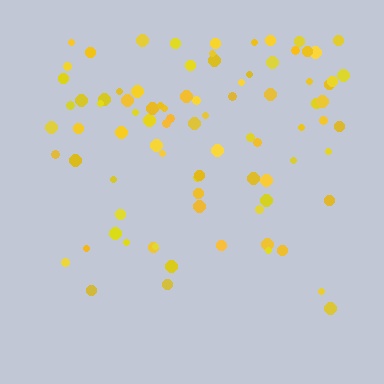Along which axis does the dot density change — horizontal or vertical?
Vertical.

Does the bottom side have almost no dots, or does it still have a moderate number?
Still a moderate number, just noticeably fewer than the top.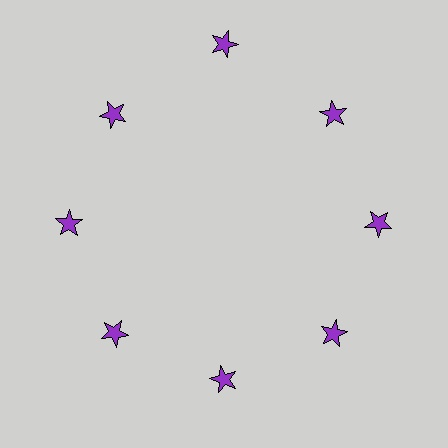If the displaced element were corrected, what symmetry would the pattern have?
It would have 8-fold rotational symmetry — the pattern would map onto itself every 45 degrees.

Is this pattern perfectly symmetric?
No. The 8 purple stars are arranged in a ring, but one element near the 12 o'clock position is pushed outward from the center, breaking the 8-fold rotational symmetry.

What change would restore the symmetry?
The symmetry would be restored by moving it inward, back onto the ring so that all 8 stars sit at equal angles and equal distance from the center.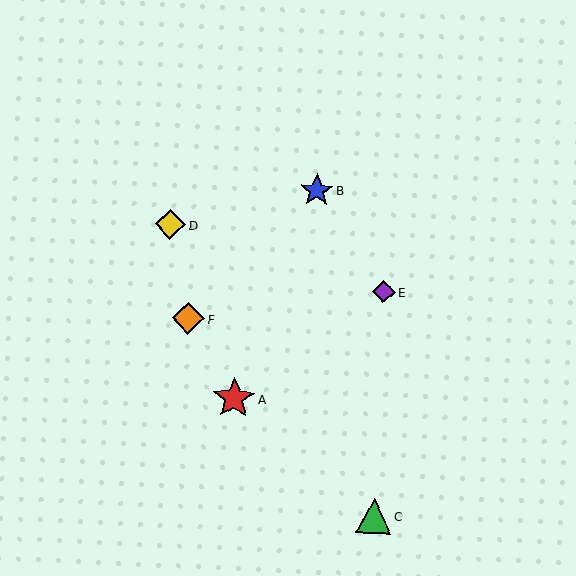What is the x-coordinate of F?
Object F is at x≈188.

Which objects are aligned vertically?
Objects C, E are aligned vertically.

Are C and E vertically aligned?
Yes, both are at x≈374.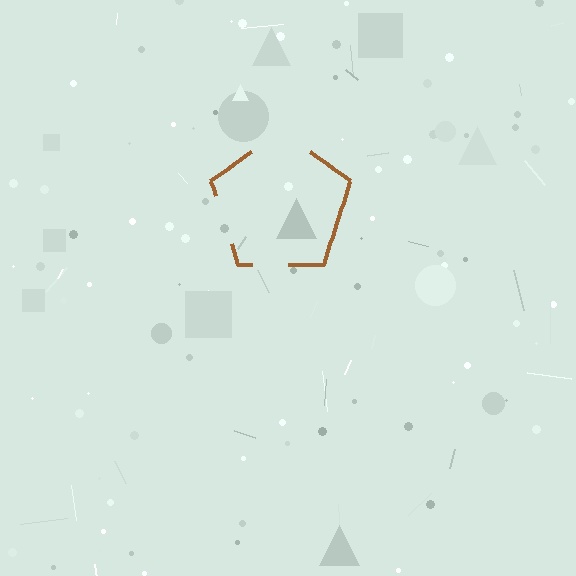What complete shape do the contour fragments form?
The contour fragments form a pentagon.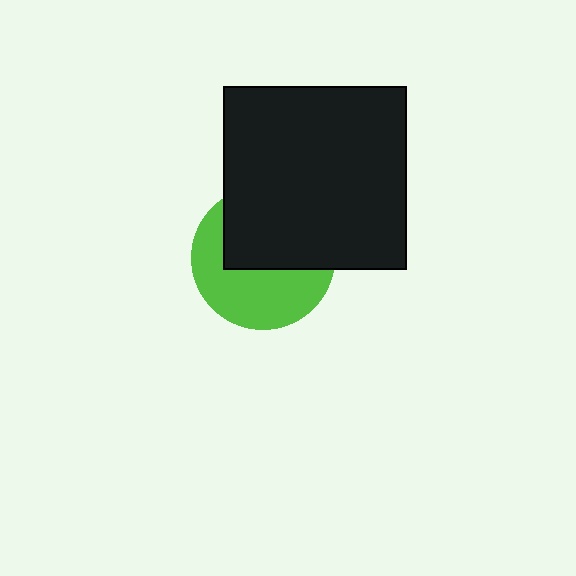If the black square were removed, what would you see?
You would see the complete lime circle.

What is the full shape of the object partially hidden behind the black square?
The partially hidden object is a lime circle.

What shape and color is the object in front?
The object in front is a black square.